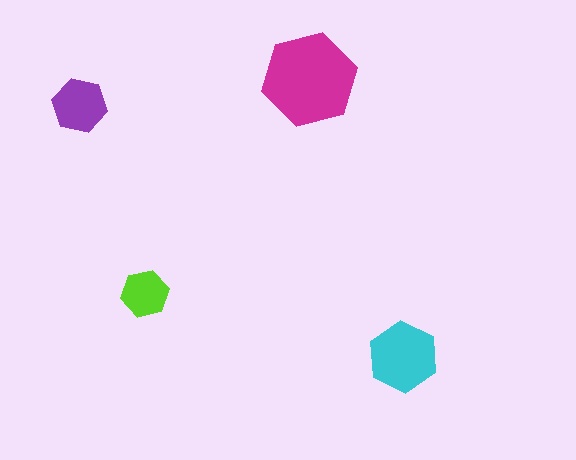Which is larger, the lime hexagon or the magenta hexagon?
The magenta one.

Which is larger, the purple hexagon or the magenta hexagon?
The magenta one.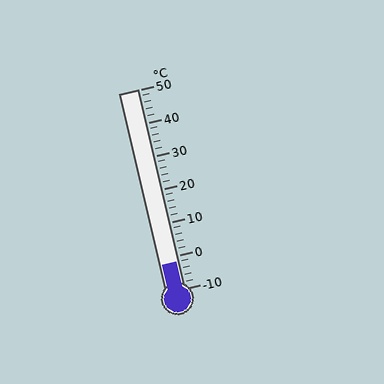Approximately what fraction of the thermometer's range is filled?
The thermometer is filled to approximately 15% of its range.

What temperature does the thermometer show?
The thermometer shows approximately -2°C.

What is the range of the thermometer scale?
The thermometer scale ranges from -10°C to 50°C.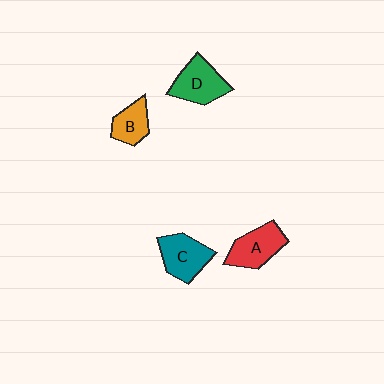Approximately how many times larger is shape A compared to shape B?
Approximately 1.4 times.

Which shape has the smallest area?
Shape B (orange).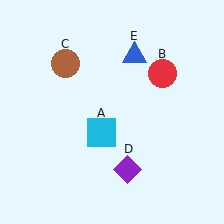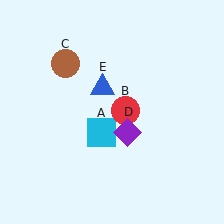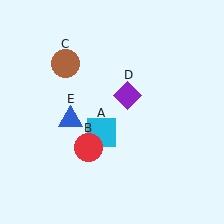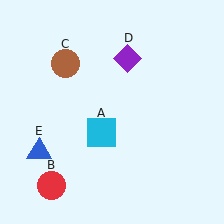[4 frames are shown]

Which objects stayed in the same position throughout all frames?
Cyan square (object A) and brown circle (object C) remained stationary.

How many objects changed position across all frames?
3 objects changed position: red circle (object B), purple diamond (object D), blue triangle (object E).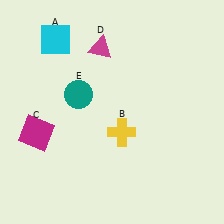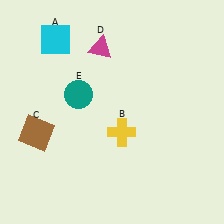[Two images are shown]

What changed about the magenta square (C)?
In Image 1, C is magenta. In Image 2, it changed to brown.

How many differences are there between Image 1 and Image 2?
There is 1 difference between the two images.